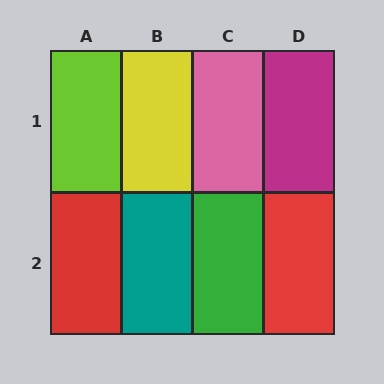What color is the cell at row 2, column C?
Green.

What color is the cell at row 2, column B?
Teal.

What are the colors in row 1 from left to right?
Lime, yellow, pink, magenta.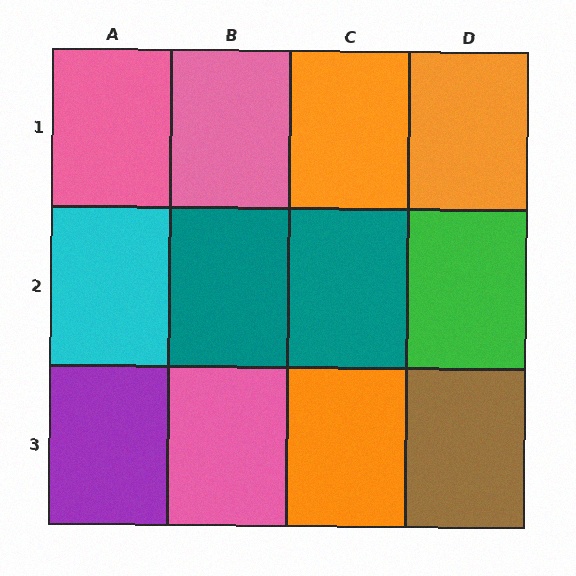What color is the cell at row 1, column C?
Orange.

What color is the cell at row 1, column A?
Pink.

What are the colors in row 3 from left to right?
Purple, pink, orange, brown.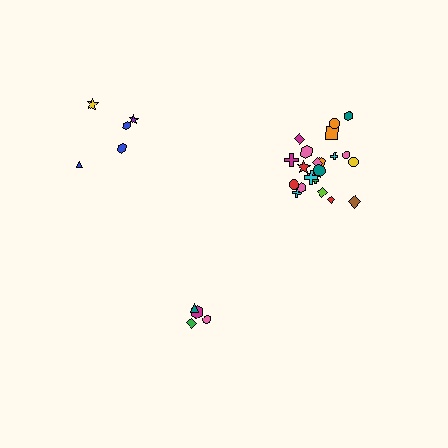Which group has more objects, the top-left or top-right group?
The top-right group.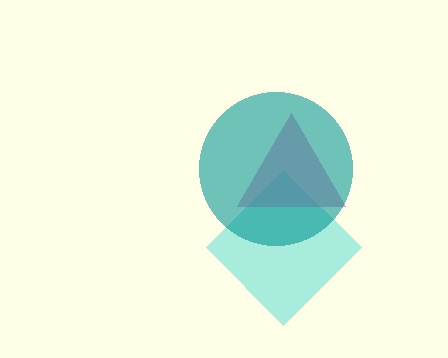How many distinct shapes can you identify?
There are 3 distinct shapes: a cyan diamond, a pink triangle, a teal circle.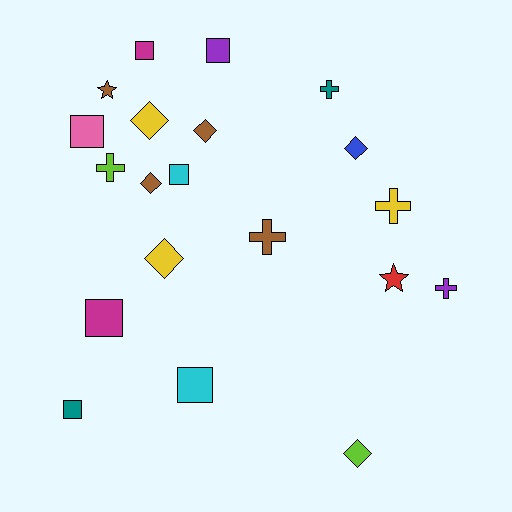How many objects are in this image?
There are 20 objects.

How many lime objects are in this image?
There are 2 lime objects.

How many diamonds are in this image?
There are 6 diamonds.